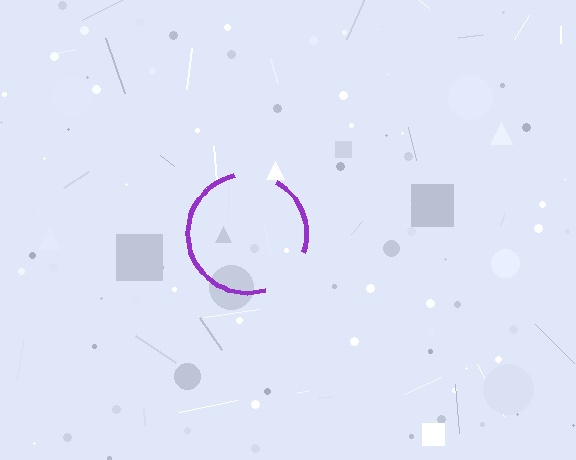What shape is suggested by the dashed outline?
The dashed outline suggests a circle.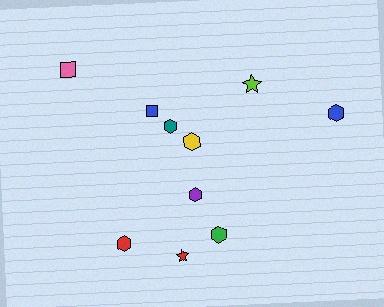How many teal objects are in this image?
There is 1 teal object.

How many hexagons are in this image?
There are 6 hexagons.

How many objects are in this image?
There are 10 objects.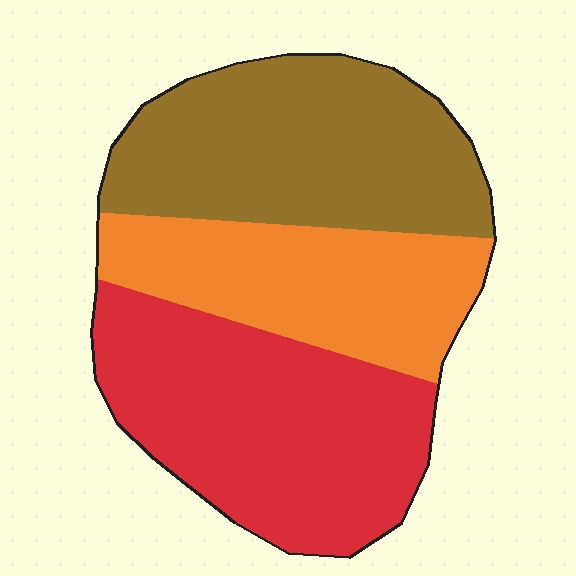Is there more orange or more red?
Red.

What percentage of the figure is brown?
Brown covers 35% of the figure.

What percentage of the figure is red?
Red takes up about three eighths (3/8) of the figure.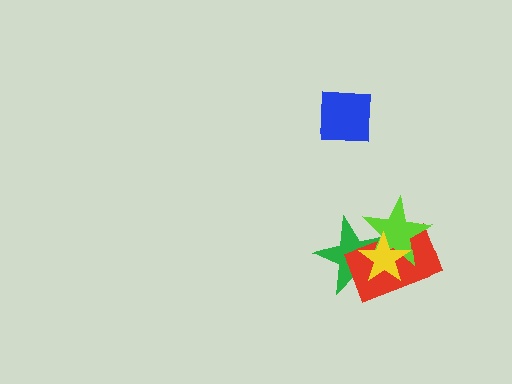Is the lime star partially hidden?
Yes, it is partially covered by another shape.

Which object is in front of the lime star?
The yellow star is in front of the lime star.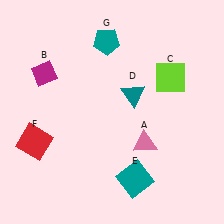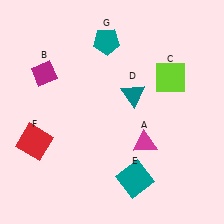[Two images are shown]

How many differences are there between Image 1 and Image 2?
There is 1 difference between the two images.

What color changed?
The triangle (A) changed from pink in Image 1 to magenta in Image 2.